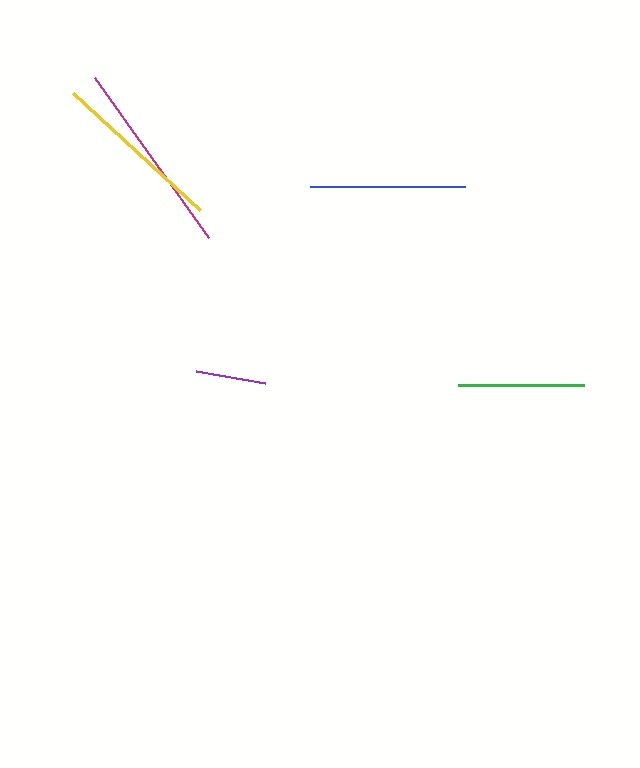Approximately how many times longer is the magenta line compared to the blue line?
The magenta line is approximately 1.3 times the length of the blue line.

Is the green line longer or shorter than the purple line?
The green line is longer than the purple line.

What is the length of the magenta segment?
The magenta segment is approximately 196 pixels long.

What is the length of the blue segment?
The blue segment is approximately 155 pixels long.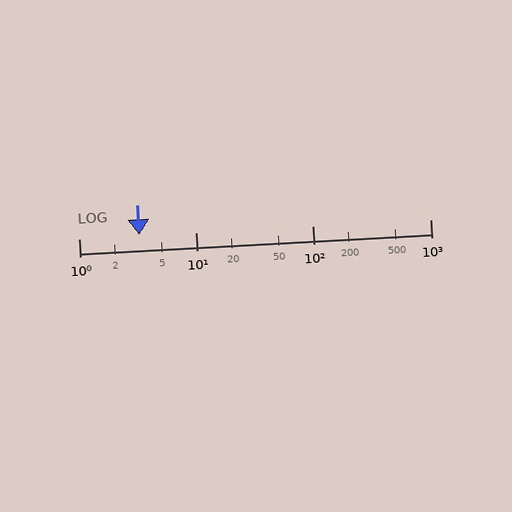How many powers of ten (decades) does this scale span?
The scale spans 3 decades, from 1 to 1000.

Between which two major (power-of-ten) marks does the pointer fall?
The pointer is between 1 and 10.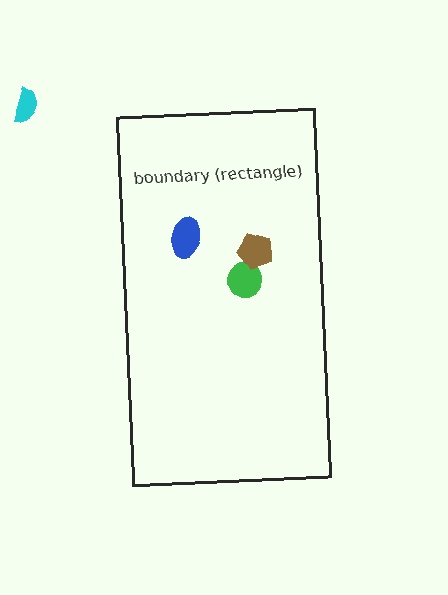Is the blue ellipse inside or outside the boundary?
Inside.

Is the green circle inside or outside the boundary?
Inside.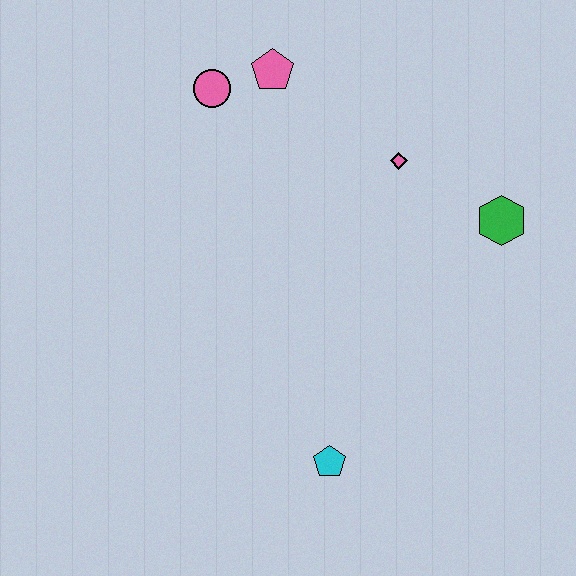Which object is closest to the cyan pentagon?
The green hexagon is closest to the cyan pentagon.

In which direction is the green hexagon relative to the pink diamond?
The green hexagon is to the right of the pink diamond.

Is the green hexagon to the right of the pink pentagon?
Yes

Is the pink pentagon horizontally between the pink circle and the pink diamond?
Yes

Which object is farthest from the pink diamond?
The cyan pentagon is farthest from the pink diamond.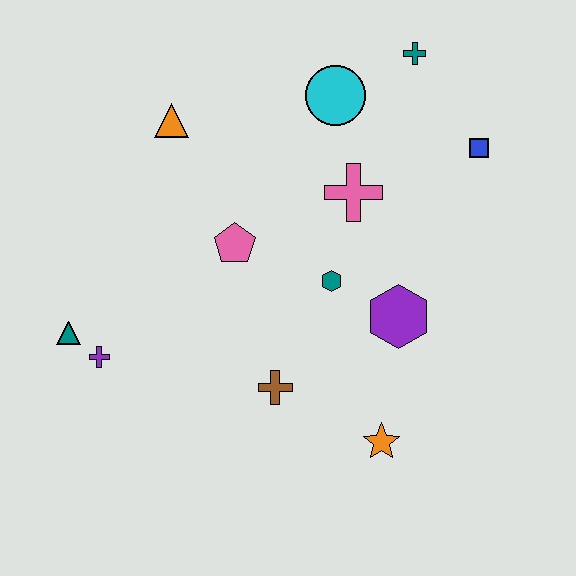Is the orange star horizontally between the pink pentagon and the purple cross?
No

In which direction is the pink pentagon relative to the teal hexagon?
The pink pentagon is to the left of the teal hexagon.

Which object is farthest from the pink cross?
The teal triangle is farthest from the pink cross.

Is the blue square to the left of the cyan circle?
No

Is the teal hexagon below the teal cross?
Yes